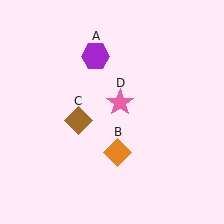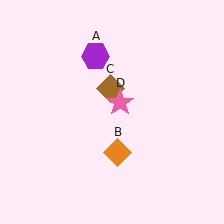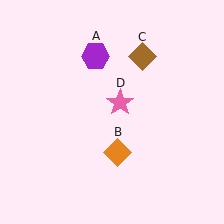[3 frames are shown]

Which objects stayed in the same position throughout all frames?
Purple hexagon (object A) and orange diamond (object B) and pink star (object D) remained stationary.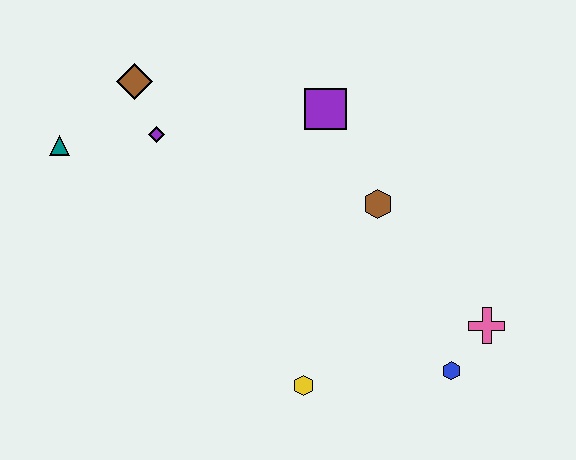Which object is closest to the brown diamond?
The purple diamond is closest to the brown diamond.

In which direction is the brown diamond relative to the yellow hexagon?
The brown diamond is above the yellow hexagon.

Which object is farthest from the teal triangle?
The pink cross is farthest from the teal triangle.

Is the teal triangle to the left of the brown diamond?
Yes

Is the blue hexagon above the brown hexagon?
No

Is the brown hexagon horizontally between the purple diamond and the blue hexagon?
Yes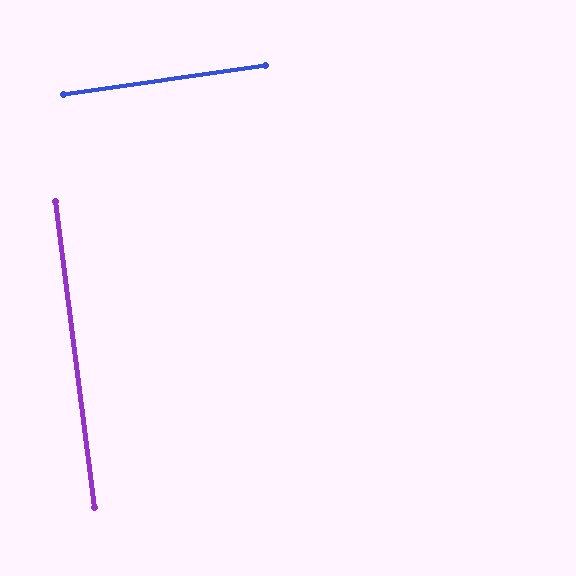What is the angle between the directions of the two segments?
Approximately 89 degrees.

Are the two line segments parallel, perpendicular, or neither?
Perpendicular — they meet at approximately 89°.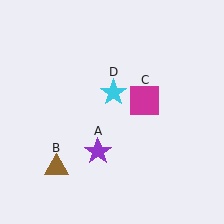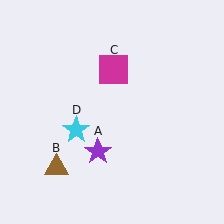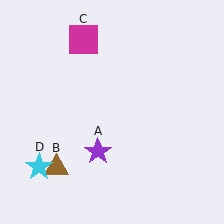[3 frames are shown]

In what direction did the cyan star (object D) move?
The cyan star (object D) moved down and to the left.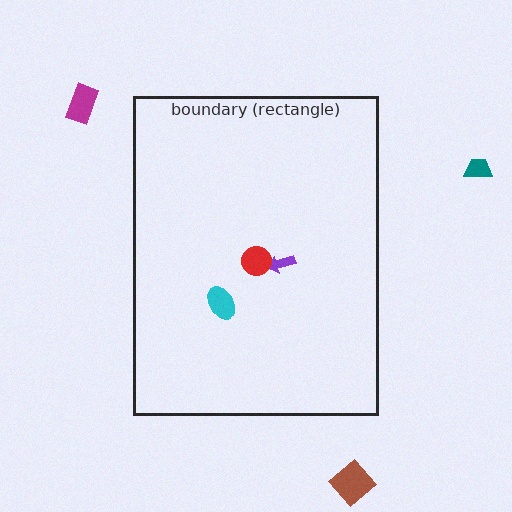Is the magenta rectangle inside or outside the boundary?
Outside.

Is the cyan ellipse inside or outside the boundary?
Inside.